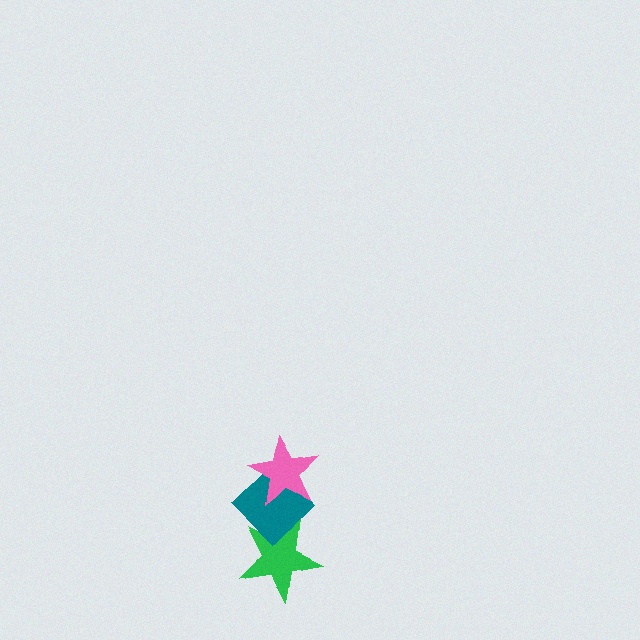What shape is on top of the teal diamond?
The pink star is on top of the teal diamond.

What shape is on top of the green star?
The teal diamond is on top of the green star.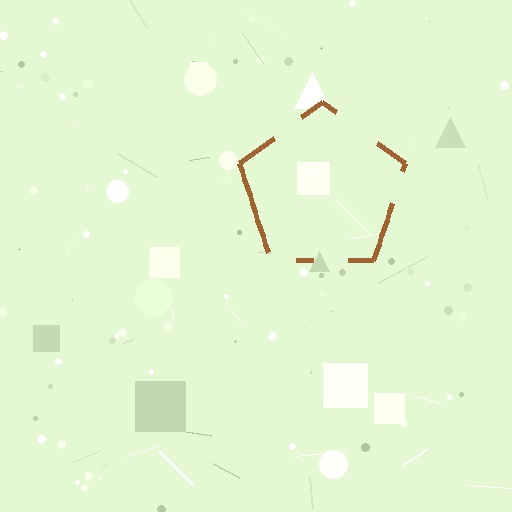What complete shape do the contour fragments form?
The contour fragments form a pentagon.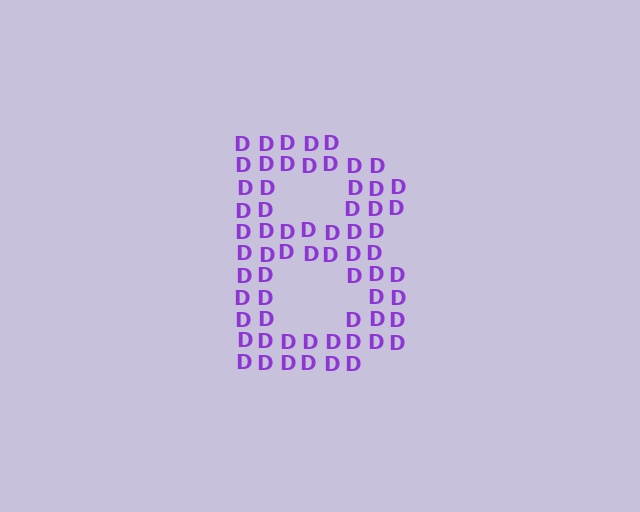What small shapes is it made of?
It is made of small letter D's.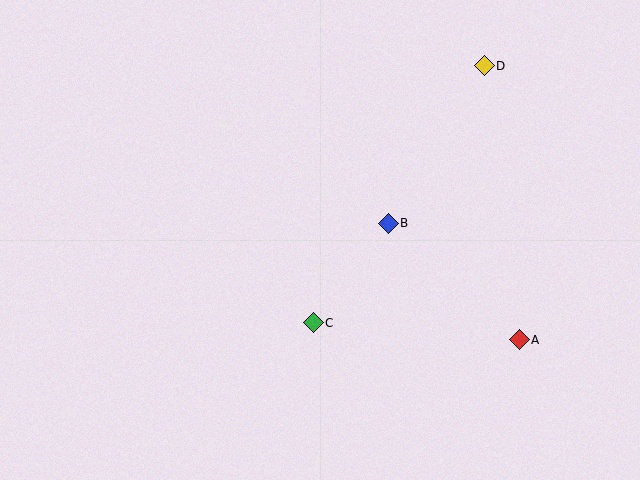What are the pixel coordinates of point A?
Point A is at (519, 340).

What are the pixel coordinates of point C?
Point C is at (313, 323).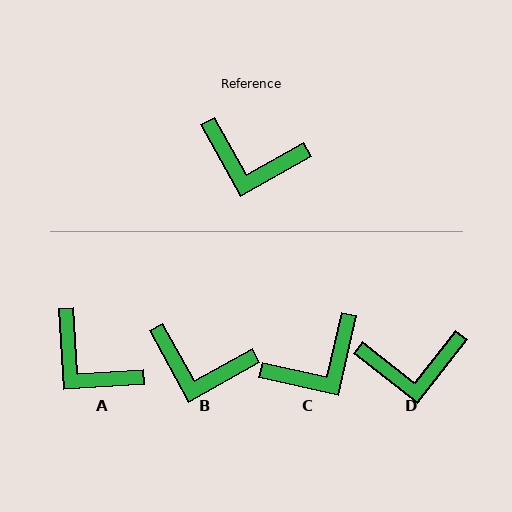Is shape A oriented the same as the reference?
No, it is off by about 26 degrees.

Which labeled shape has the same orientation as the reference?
B.